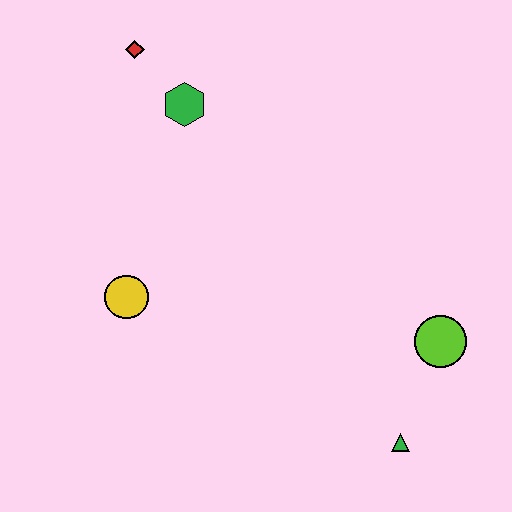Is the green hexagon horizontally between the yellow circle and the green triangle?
Yes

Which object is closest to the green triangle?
The lime circle is closest to the green triangle.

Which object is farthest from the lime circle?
The red diamond is farthest from the lime circle.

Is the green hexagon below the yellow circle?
No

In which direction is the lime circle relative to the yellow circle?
The lime circle is to the right of the yellow circle.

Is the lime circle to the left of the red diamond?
No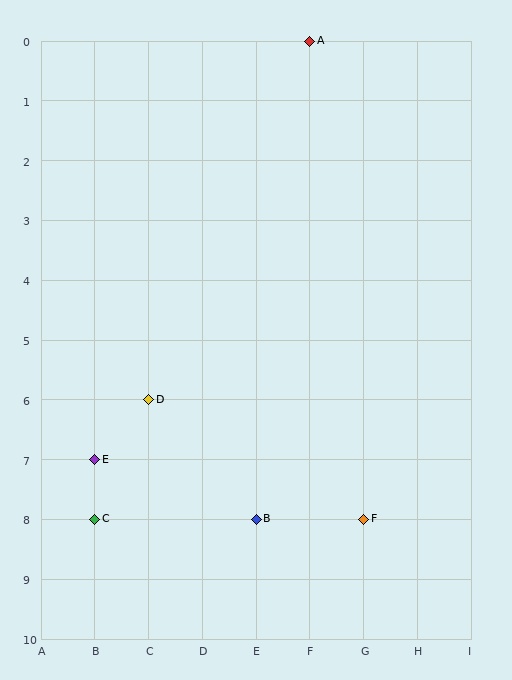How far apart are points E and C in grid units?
Points E and C are 1 row apart.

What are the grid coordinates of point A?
Point A is at grid coordinates (F, 0).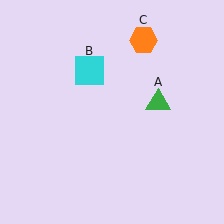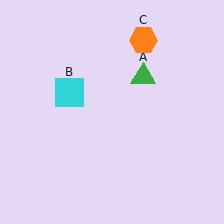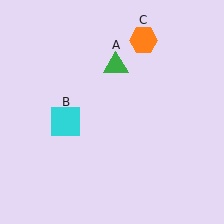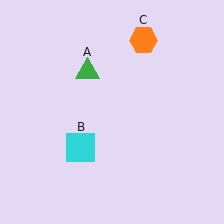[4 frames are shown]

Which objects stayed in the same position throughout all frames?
Orange hexagon (object C) remained stationary.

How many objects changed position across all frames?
2 objects changed position: green triangle (object A), cyan square (object B).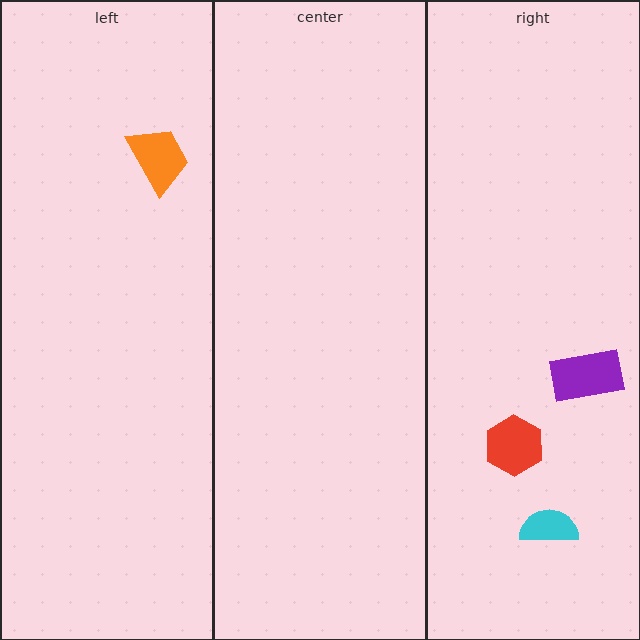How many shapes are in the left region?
1.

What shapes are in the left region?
The orange trapezoid.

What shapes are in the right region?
The cyan semicircle, the red hexagon, the purple rectangle.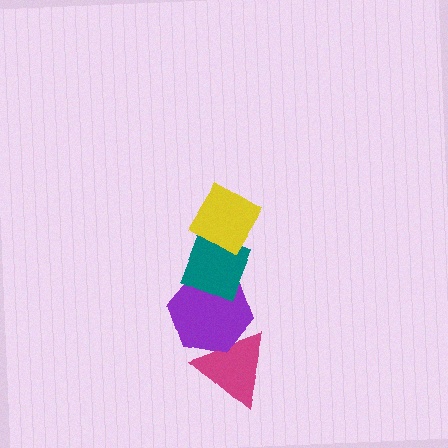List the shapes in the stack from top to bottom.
From top to bottom: the yellow diamond, the teal diamond, the purple hexagon, the magenta triangle.